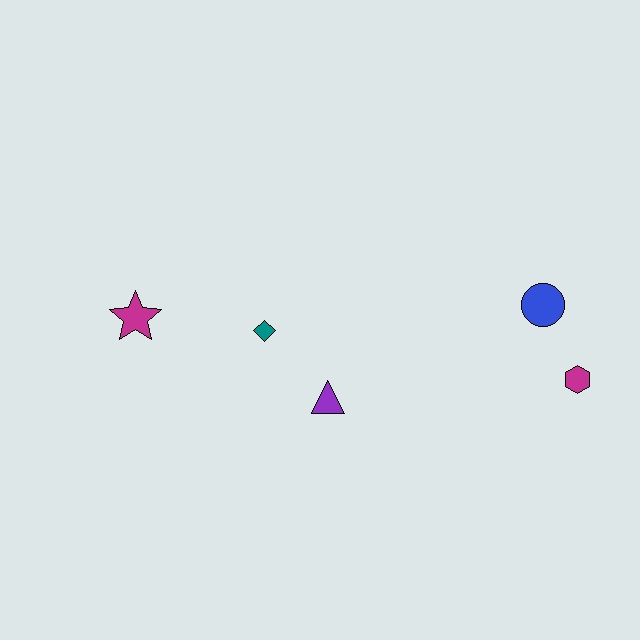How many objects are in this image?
There are 5 objects.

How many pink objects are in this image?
There are no pink objects.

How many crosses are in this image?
There are no crosses.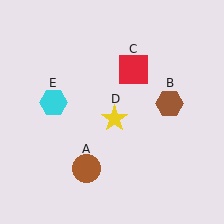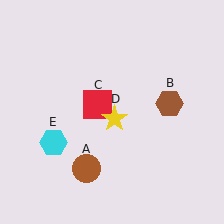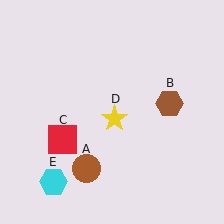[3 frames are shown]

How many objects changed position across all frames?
2 objects changed position: red square (object C), cyan hexagon (object E).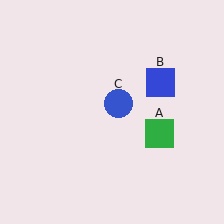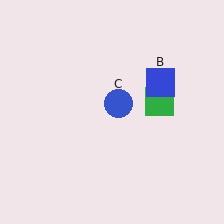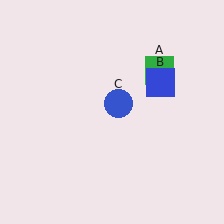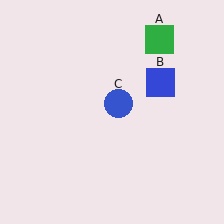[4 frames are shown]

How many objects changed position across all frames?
1 object changed position: green square (object A).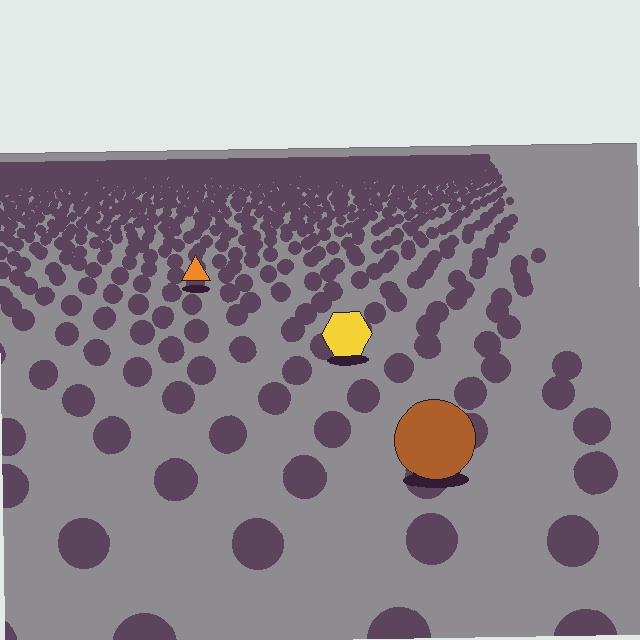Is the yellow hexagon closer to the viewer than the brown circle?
No. The brown circle is closer — you can tell from the texture gradient: the ground texture is coarser near it.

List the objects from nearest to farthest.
From nearest to farthest: the brown circle, the yellow hexagon, the orange triangle.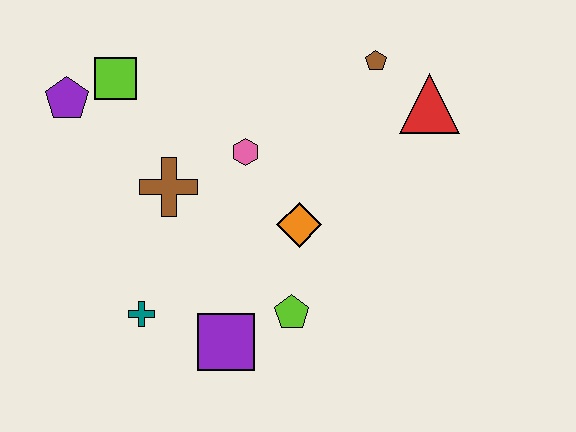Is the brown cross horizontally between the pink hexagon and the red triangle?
No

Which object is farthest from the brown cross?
The red triangle is farthest from the brown cross.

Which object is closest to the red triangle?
The brown pentagon is closest to the red triangle.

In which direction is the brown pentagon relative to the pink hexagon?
The brown pentagon is to the right of the pink hexagon.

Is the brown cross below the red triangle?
Yes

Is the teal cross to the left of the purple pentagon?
No